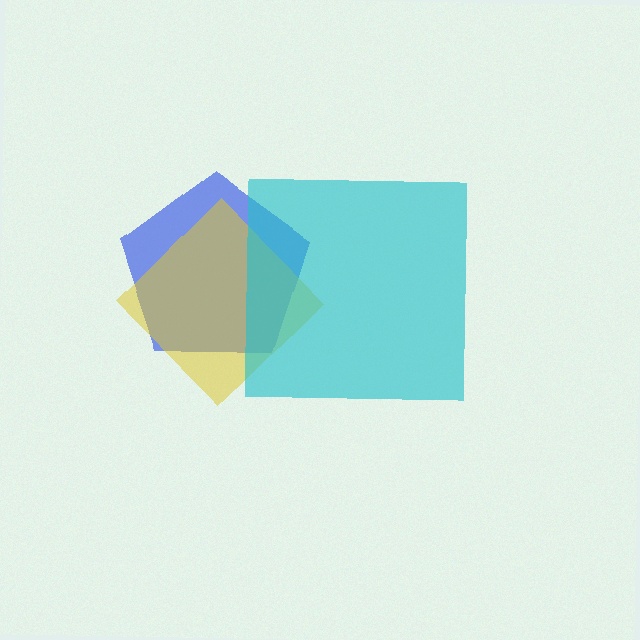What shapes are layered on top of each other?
The layered shapes are: a blue pentagon, a yellow diamond, a cyan square.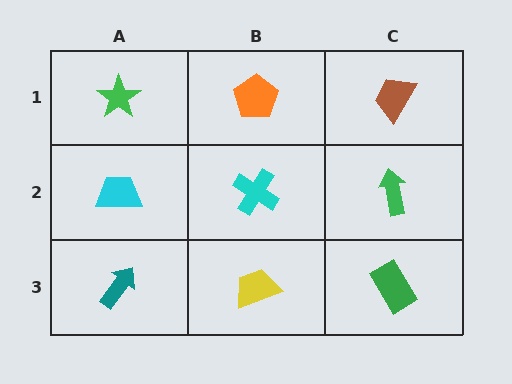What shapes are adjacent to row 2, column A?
A green star (row 1, column A), a teal arrow (row 3, column A), a cyan cross (row 2, column B).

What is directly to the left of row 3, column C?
A yellow trapezoid.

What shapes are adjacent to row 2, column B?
An orange pentagon (row 1, column B), a yellow trapezoid (row 3, column B), a cyan trapezoid (row 2, column A), a green arrow (row 2, column C).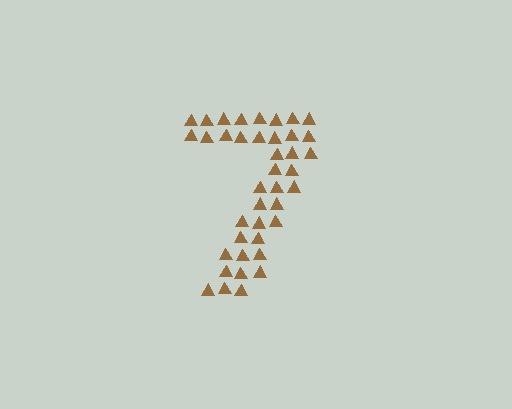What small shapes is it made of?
It is made of small triangles.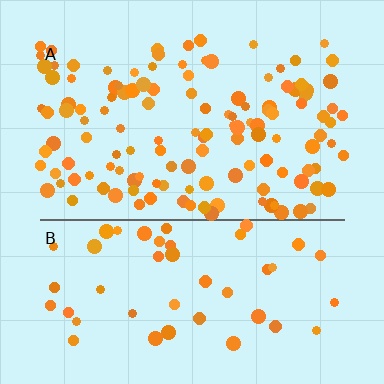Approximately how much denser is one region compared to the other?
Approximately 2.6× — region A over region B.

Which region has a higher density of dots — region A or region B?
A (the top).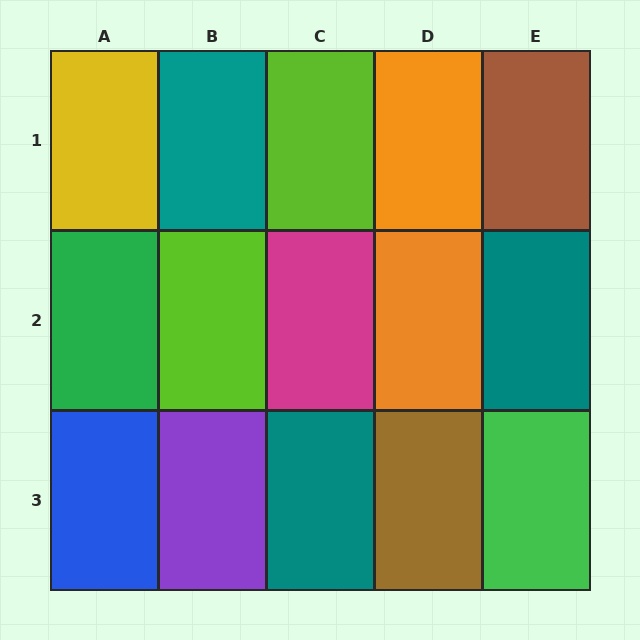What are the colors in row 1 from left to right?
Yellow, teal, lime, orange, brown.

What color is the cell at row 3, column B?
Purple.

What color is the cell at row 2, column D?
Orange.